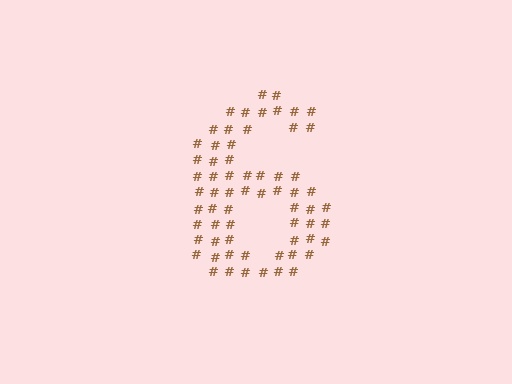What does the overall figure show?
The overall figure shows the digit 6.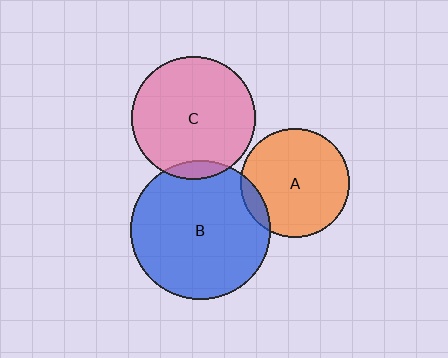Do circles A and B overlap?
Yes.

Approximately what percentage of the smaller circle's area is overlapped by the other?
Approximately 10%.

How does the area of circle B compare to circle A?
Approximately 1.6 times.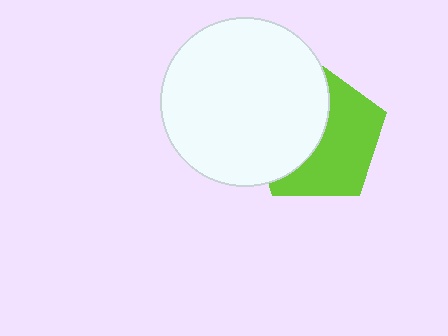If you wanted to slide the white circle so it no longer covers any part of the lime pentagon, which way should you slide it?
Slide it left — that is the most direct way to separate the two shapes.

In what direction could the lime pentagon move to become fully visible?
The lime pentagon could move right. That would shift it out from behind the white circle entirely.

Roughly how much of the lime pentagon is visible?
About half of it is visible (roughly 53%).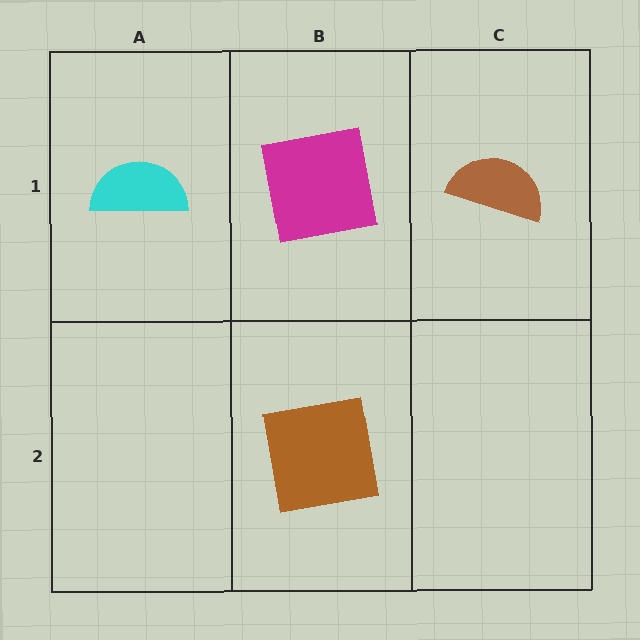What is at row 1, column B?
A magenta square.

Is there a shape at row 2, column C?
No, that cell is empty.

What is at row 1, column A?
A cyan semicircle.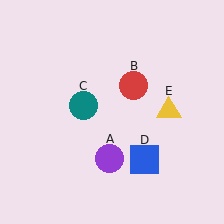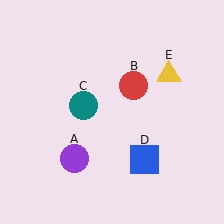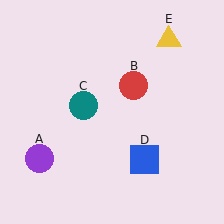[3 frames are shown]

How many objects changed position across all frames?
2 objects changed position: purple circle (object A), yellow triangle (object E).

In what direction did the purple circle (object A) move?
The purple circle (object A) moved left.